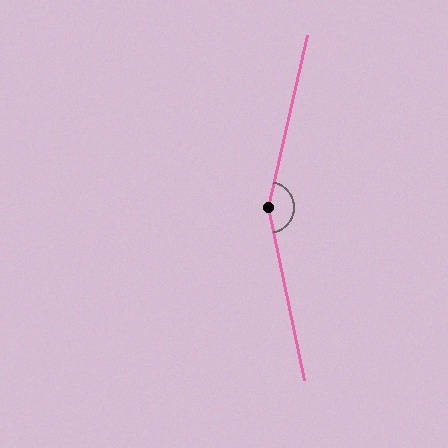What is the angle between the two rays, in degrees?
Approximately 155 degrees.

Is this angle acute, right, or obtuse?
It is obtuse.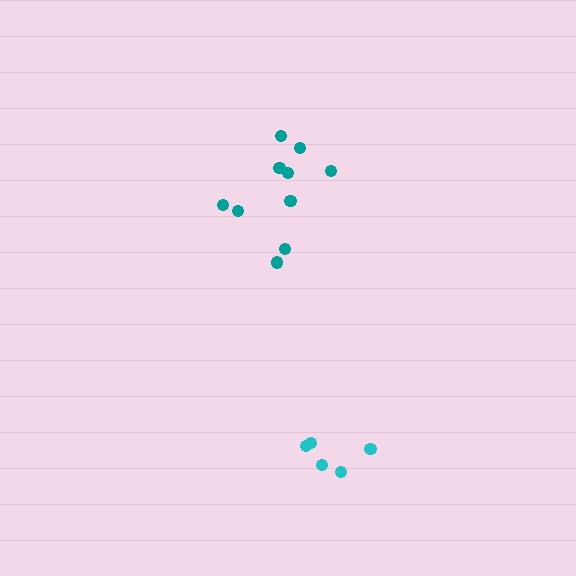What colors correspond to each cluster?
The clusters are colored: teal, cyan.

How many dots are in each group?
Group 1: 10 dots, Group 2: 5 dots (15 total).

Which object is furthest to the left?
The teal cluster is leftmost.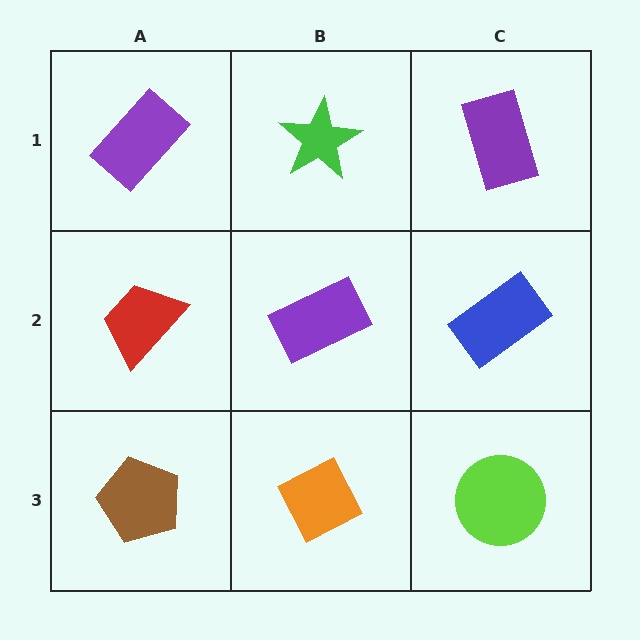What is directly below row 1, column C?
A blue rectangle.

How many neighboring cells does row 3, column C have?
2.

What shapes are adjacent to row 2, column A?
A purple rectangle (row 1, column A), a brown pentagon (row 3, column A), a purple rectangle (row 2, column B).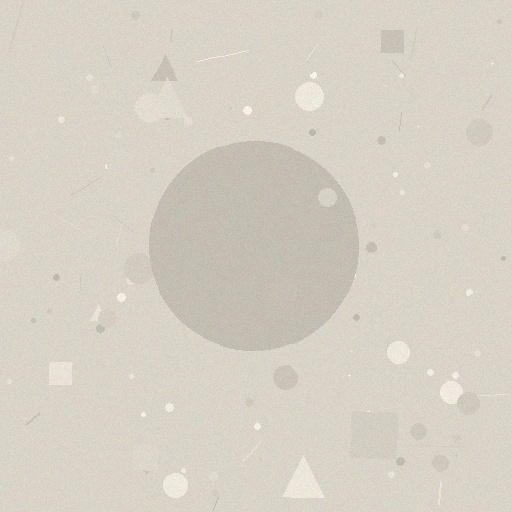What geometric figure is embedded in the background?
A circle is embedded in the background.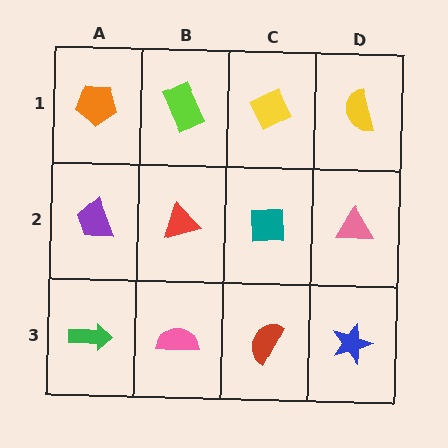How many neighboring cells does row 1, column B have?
3.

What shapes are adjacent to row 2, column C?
A yellow diamond (row 1, column C), a red semicircle (row 3, column C), a red triangle (row 2, column B), a pink triangle (row 2, column D).